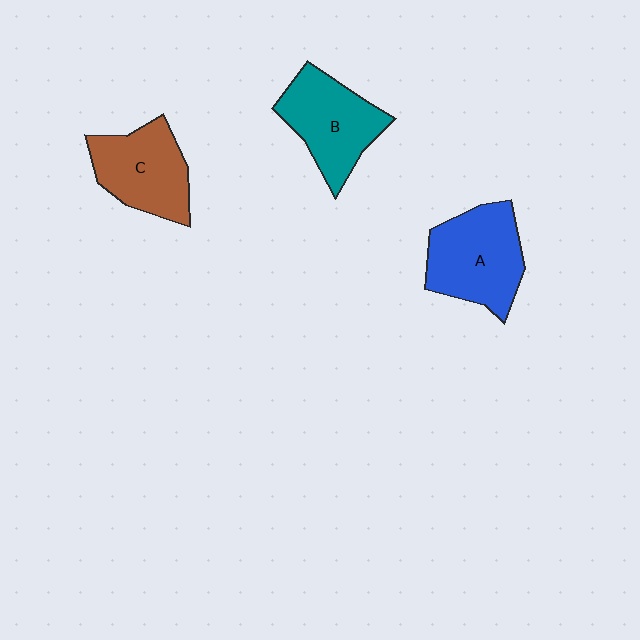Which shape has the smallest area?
Shape C (brown).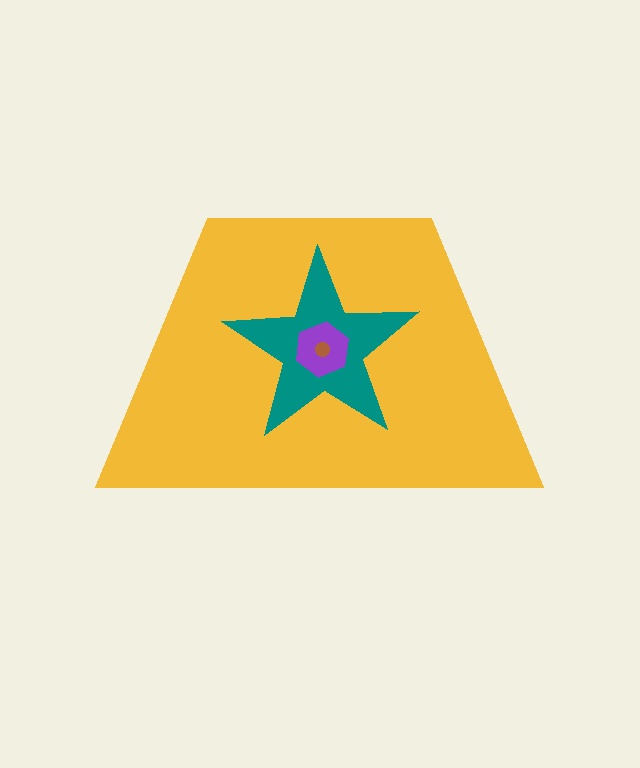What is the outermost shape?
The yellow trapezoid.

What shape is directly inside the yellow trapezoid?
The teal star.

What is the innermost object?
The brown circle.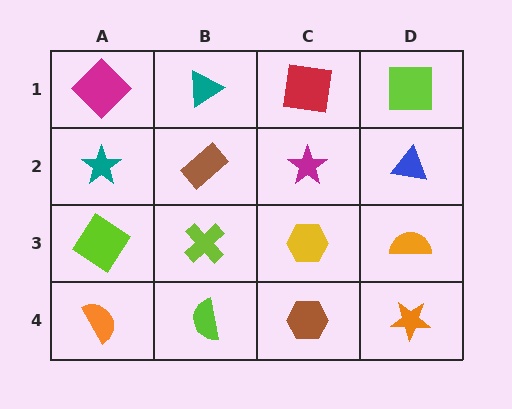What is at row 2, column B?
A brown rectangle.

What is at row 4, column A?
An orange semicircle.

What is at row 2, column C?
A magenta star.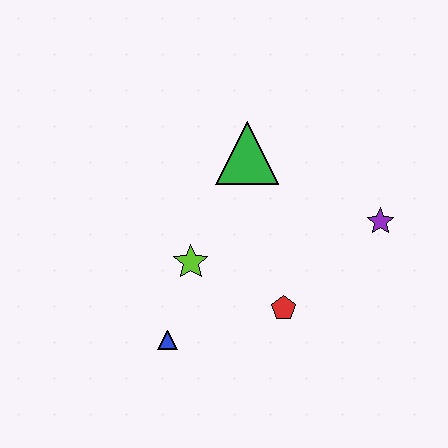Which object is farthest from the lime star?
The purple star is farthest from the lime star.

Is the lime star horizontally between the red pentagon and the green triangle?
No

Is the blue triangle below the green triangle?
Yes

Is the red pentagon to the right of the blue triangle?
Yes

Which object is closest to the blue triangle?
The lime star is closest to the blue triangle.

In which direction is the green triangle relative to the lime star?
The green triangle is above the lime star.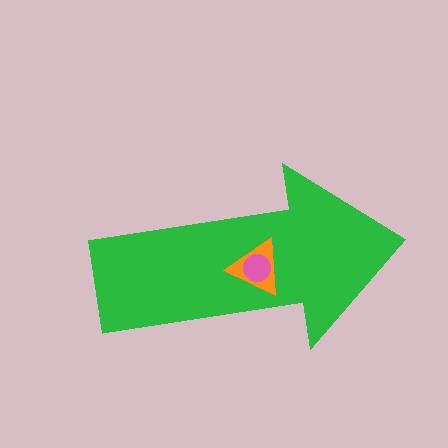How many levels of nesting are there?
3.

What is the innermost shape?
The pink circle.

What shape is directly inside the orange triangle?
The pink circle.